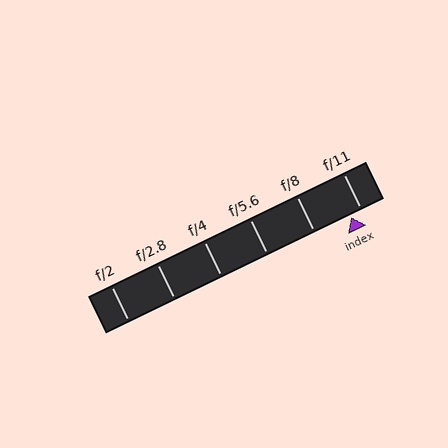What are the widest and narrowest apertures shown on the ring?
The widest aperture shown is f/2 and the narrowest is f/11.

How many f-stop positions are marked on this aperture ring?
There are 6 f-stop positions marked.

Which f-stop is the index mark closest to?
The index mark is closest to f/11.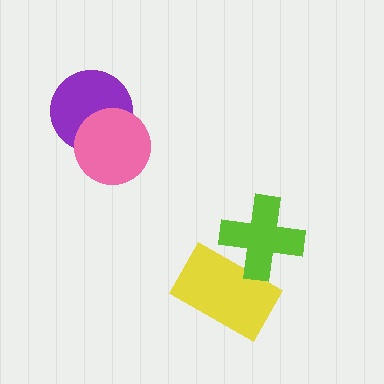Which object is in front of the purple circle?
The pink circle is in front of the purple circle.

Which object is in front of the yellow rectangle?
The lime cross is in front of the yellow rectangle.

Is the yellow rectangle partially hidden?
Yes, it is partially covered by another shape.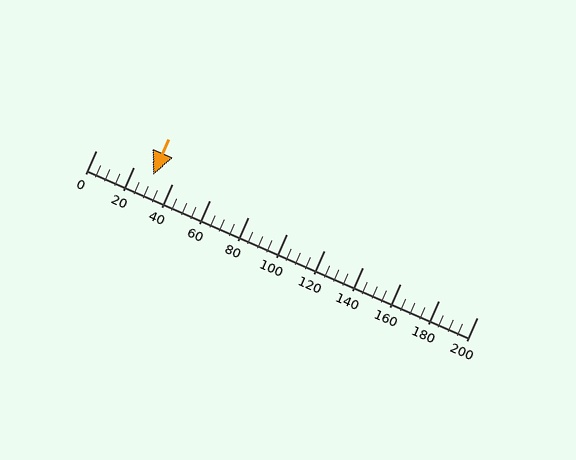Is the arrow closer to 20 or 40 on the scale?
The arrow is closer to 40.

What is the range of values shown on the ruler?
The ruler shows values from 0 to 200.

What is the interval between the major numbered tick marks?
The major tick marks are spaced 20 units apart.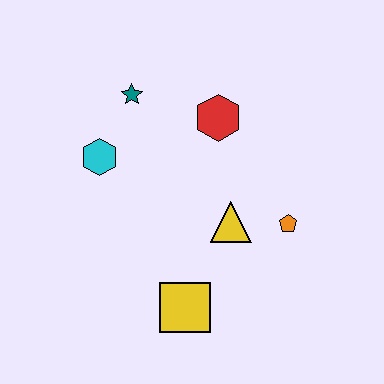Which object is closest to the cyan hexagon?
The teal star is closest to the cyan hexagon.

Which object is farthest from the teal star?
The yellow square is farthest from the teal star.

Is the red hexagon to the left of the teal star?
No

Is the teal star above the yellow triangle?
Yes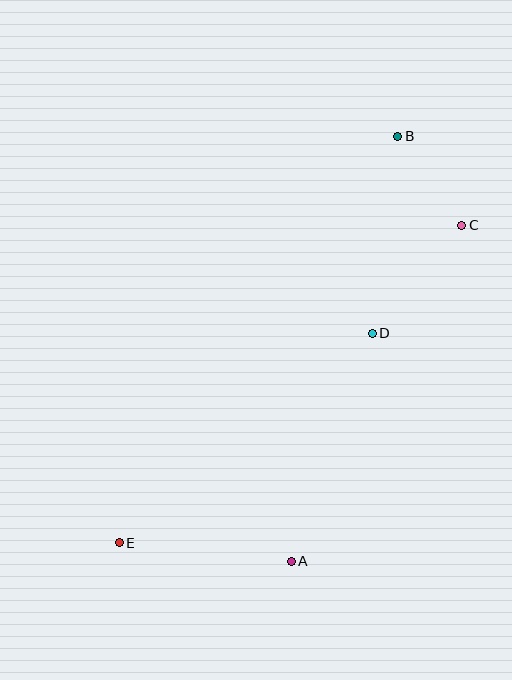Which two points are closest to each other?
Points B and C are closest to each other.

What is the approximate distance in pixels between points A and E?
The distance between A and E is approximately 173 pixels.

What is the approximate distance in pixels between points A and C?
The distance between A and C is approximately 377 pixels.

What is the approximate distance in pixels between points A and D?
The distance between A and D is approximately 242 pixels.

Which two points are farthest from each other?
Points B and E are farthest from each other.